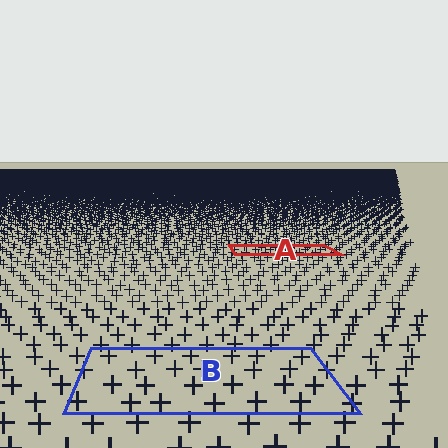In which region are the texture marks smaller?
The texture marks are smaller in region A, because it is farther away.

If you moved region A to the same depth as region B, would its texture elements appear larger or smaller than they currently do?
They would appear larger. At a closer depth, the same texture elements are projected at a bigger on-screen size.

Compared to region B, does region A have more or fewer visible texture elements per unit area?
Region A has more texture elements per unit area — they are packed more densely because it is farther away.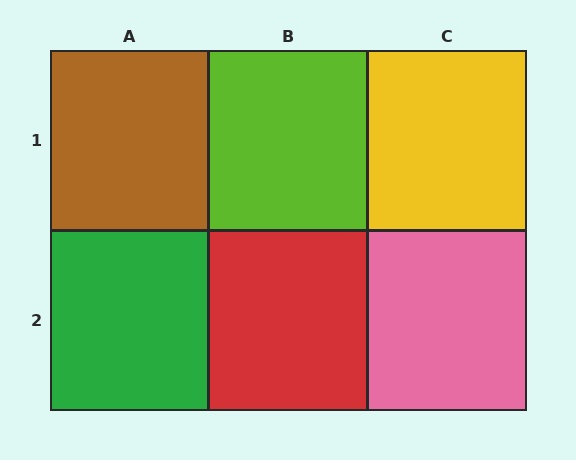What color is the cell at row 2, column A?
Green.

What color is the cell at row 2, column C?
Pink.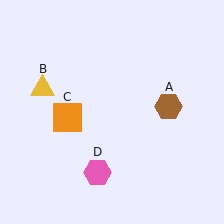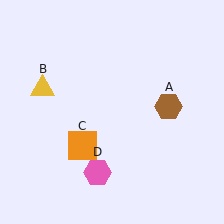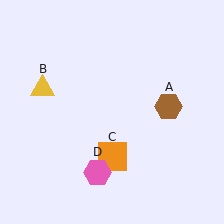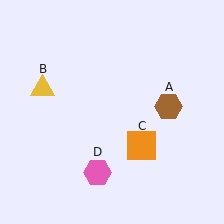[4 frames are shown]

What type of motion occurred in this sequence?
The orange square (object C) rotated counterclockwise around the center of the scene.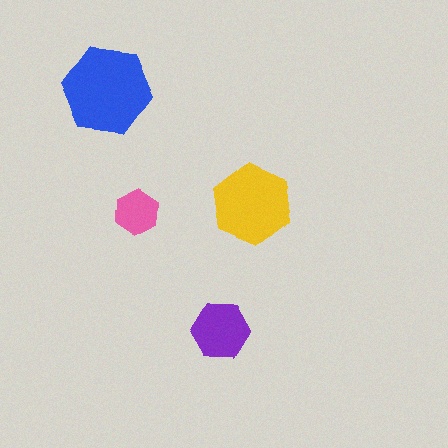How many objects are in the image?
There are 4 objects in the image.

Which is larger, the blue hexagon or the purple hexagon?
The blue one.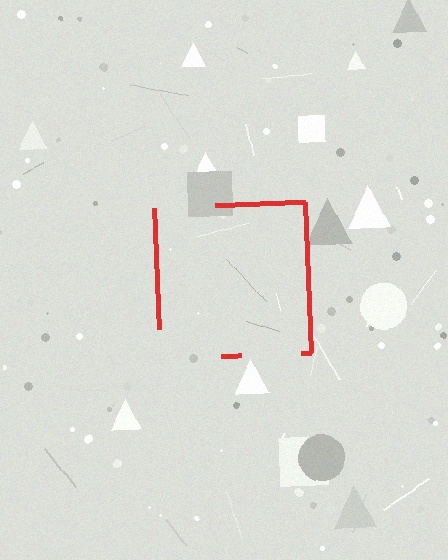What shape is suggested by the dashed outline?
The dashed outline suggests a square.